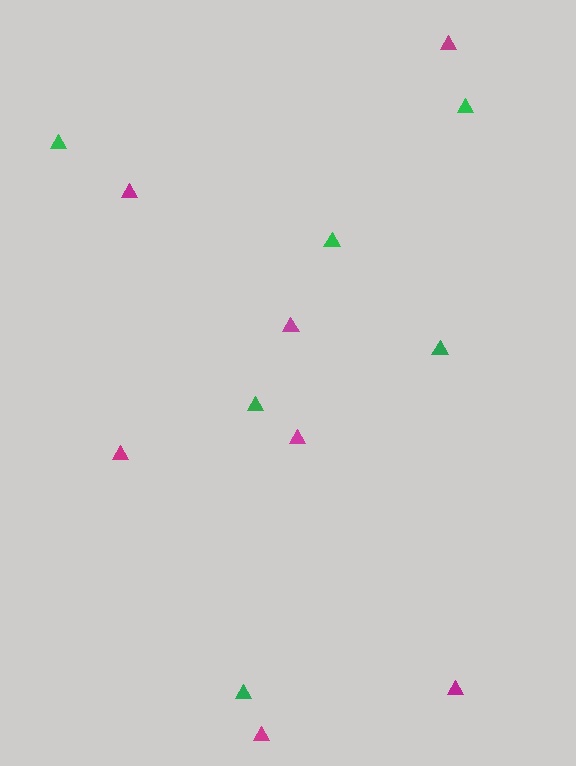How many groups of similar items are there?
There are 2 groups: one group of green triangles (6) and one group of magenta triangles (7).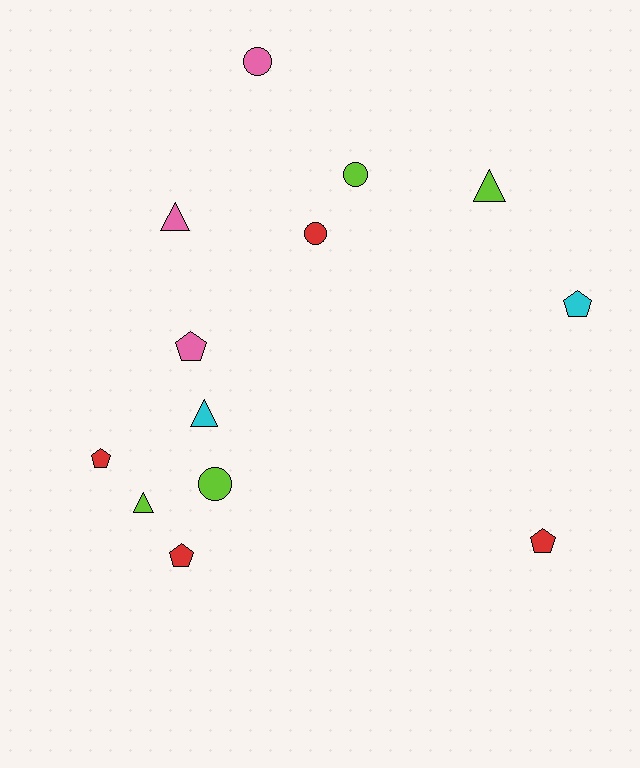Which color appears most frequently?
Lime, with 4 objects.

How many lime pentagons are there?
There are no lime pentagons.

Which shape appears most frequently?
Pentagon, with 5 objects.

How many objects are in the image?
There are 13 objects.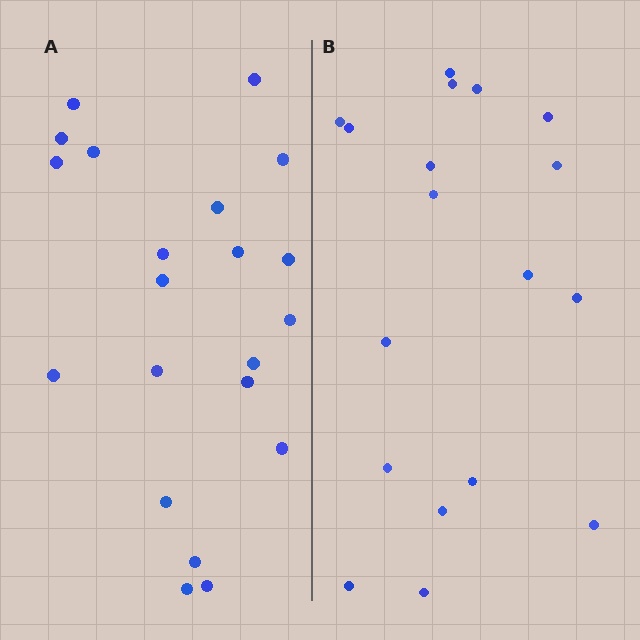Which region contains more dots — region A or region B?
Region A (the left region) has more dots.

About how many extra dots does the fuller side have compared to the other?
Region A has just a few more — roughly 2 or 3 more dots than region B.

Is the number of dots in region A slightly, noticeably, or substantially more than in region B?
Region A has only slightly more — the two regions are fairly close. The ratio is roughly 1.2 to 1.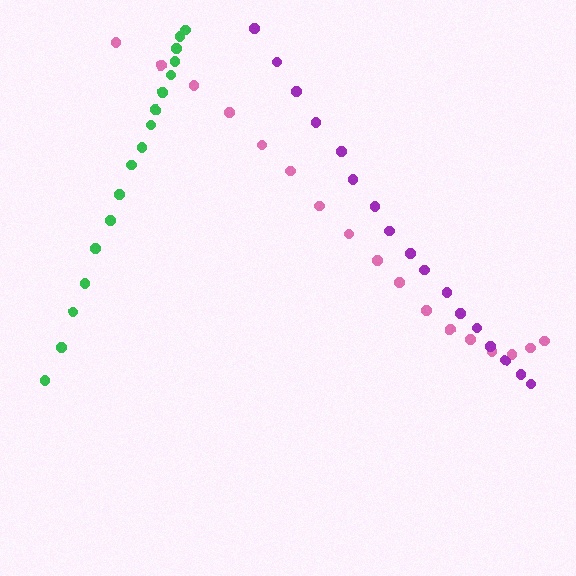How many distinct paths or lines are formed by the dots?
There are 3 distinct paths.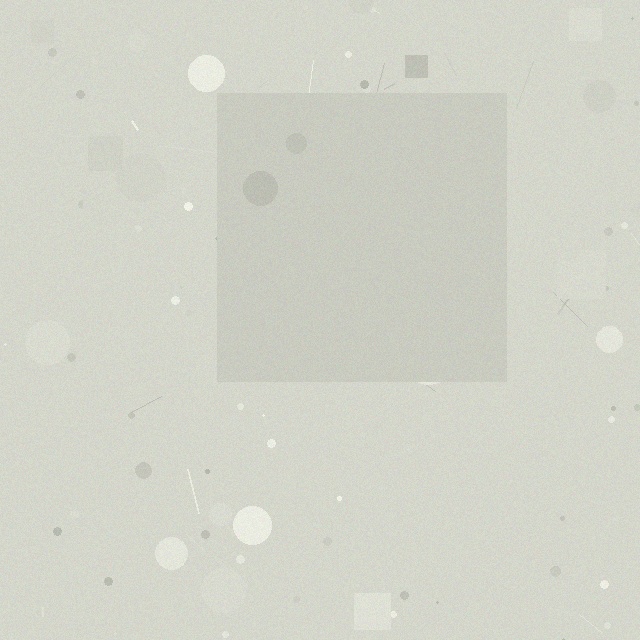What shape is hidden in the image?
A square is hidden in the image.